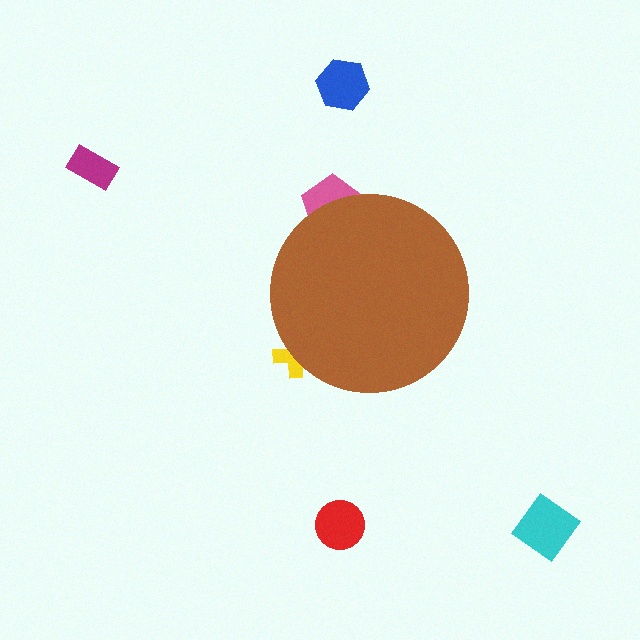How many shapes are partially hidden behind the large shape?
2 shapes are partially hidden.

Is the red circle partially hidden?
No, the red circle is fully visible.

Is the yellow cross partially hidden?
Yes, the yellow cross is partially hidden behind the brown circle.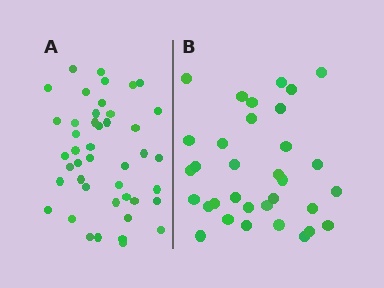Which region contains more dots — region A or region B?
Region A (the left region) has more dots.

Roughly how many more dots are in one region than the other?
Region A has roughly 12 or so more dots than region B.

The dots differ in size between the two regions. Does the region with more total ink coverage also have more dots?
No. Region B has more total ink coverage because its dots are larger, but region A actually contains more individual dots. Total area can be misleading — the number of items is what matters here.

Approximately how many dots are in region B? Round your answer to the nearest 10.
About 30 dots. (The exact count is 33, which rounds to 30.)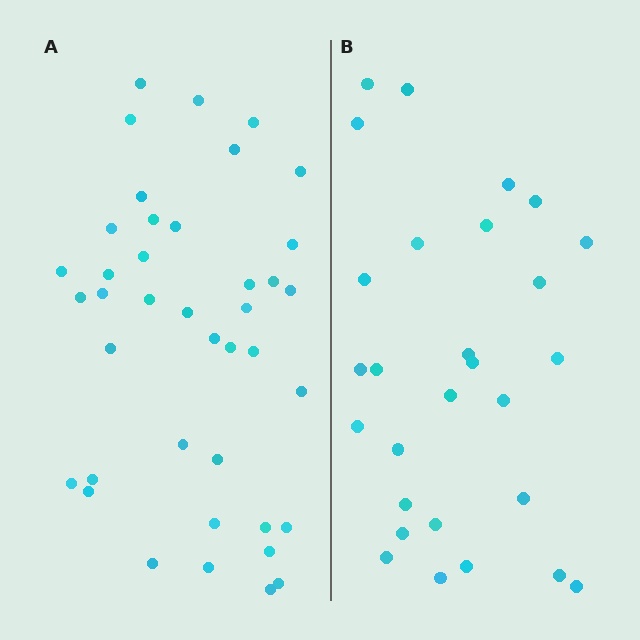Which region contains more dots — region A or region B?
Region A (the left region) has more dots.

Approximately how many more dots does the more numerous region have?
Region A has roughly 12 or so more dots than region B.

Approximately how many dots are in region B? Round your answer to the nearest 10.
About 30 dots. (The exact count is 28, which rounds to 30.)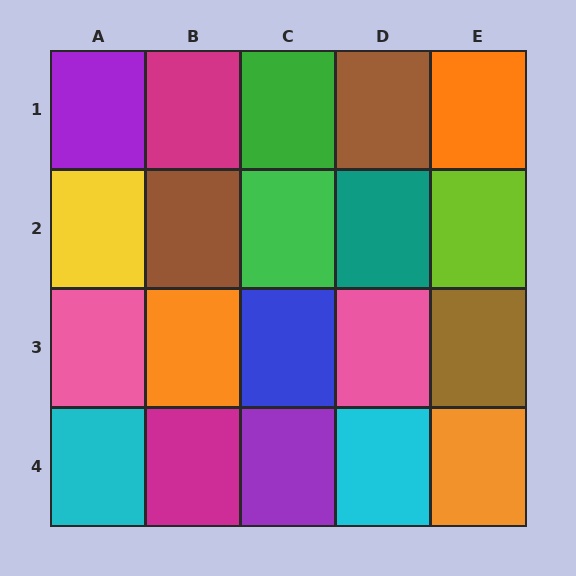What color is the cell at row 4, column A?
Cyan.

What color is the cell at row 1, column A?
Purple.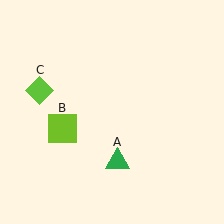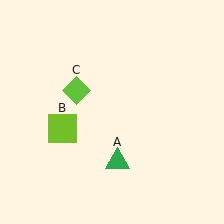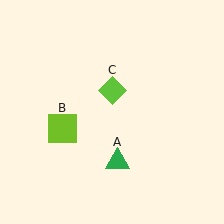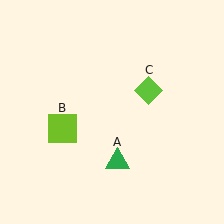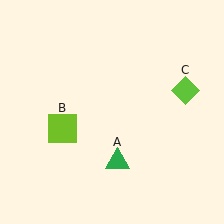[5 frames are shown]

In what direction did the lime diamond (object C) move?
The lime diamond (object C) moved right.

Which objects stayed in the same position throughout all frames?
Green triangle (object A) and lime square (object B) remained stationary.